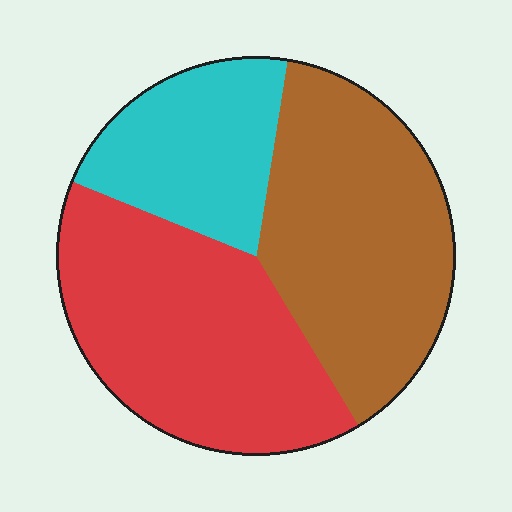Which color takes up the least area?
Cyan, at roughly 20%.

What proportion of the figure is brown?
Brown takes up about three eighths (3/8) of the figure.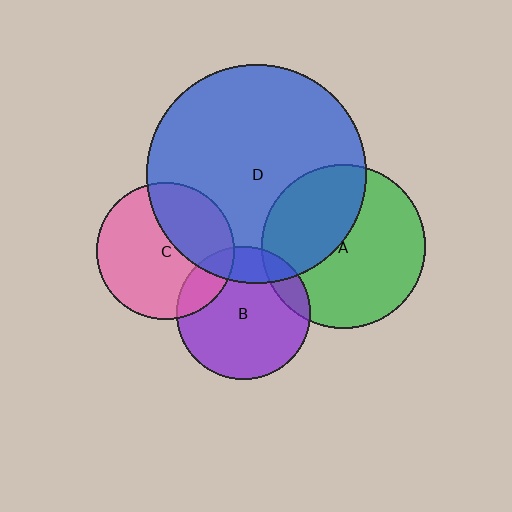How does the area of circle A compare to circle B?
Approximately 1.5 times.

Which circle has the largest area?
Circle D (blue).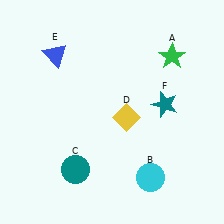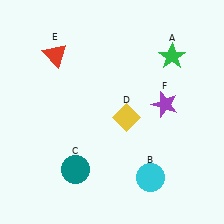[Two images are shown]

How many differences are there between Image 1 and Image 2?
There are 2 differences between the two images.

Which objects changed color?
E changed from blue to red. F changed from teal to purple.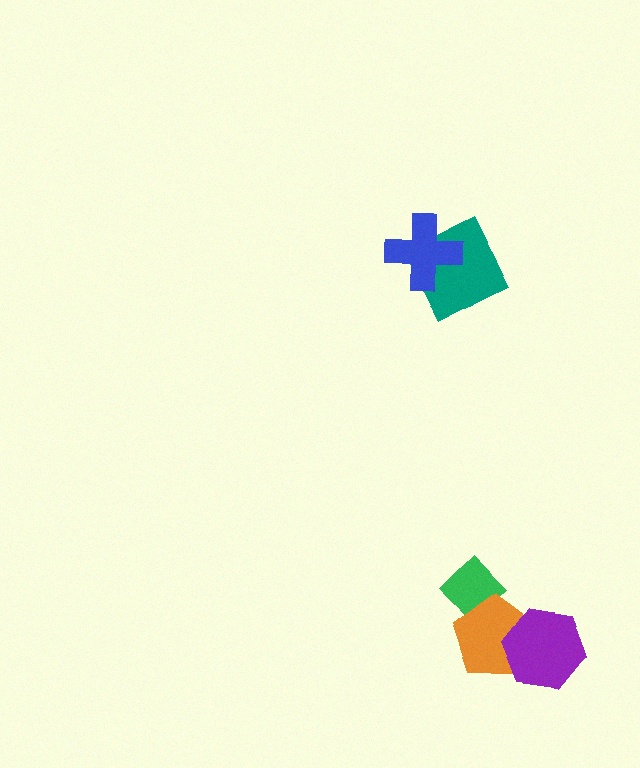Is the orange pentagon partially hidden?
Yes, it is partially covered by another shape.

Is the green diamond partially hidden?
Yes, it is partially covered by another shape.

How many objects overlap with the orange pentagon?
2 objects overlap with the orange pentagon.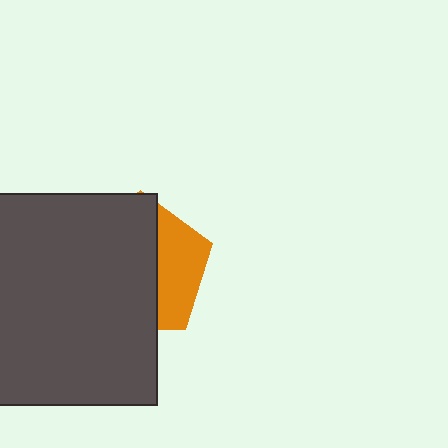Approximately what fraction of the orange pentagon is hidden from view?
Roughly 66% of the orange pentagon is hidden behind the dark gray square.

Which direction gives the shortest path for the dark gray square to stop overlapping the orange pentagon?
Moving left gives the shortest separation.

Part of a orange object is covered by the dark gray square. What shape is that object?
It is a pentagon.